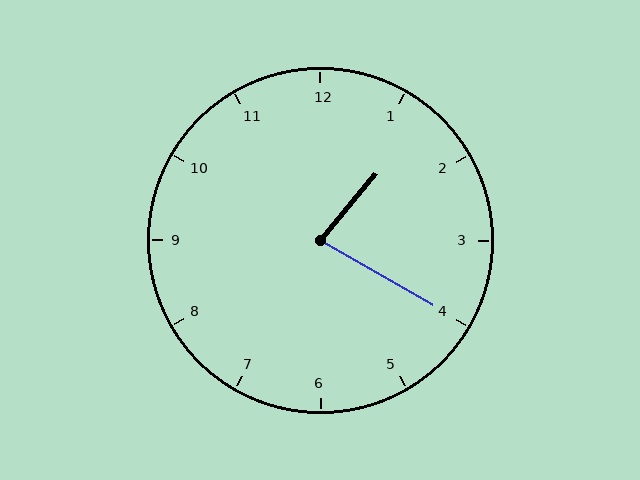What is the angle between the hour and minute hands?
Approximately 80 degrees.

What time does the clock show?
1:20.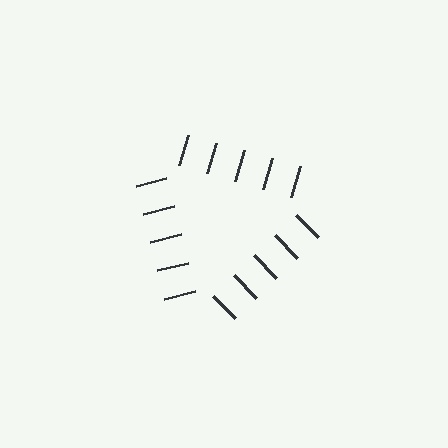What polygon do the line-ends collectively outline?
An illusory triangle — the line segments terminate on its edges but no continuous stroke is drawn.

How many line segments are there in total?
15 — 5 along each of the 3 edges.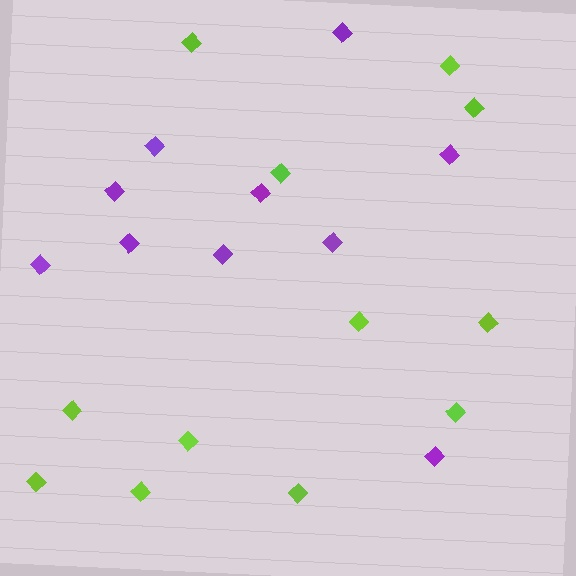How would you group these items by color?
There are 2 groups: one group of purple diamonds (10) and one group of lime diamonds (12).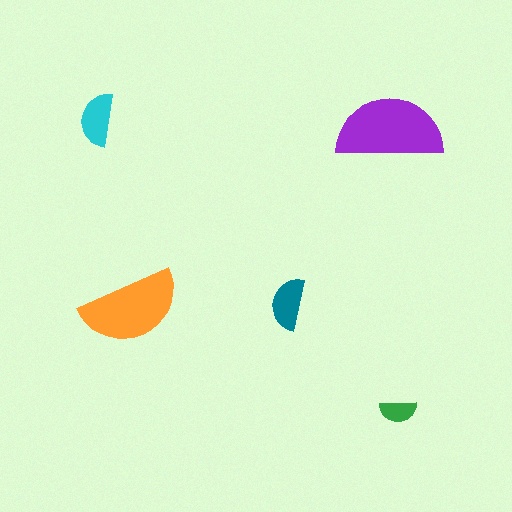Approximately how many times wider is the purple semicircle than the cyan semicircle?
About 2 times wider.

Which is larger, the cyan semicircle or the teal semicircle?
The cyan one.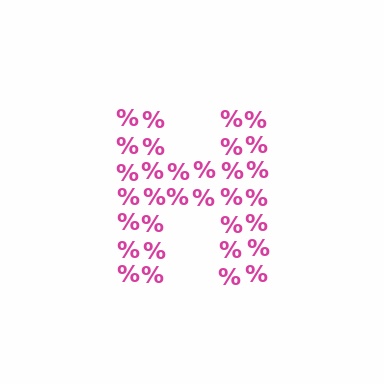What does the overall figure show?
The overall figure shows the letter H.